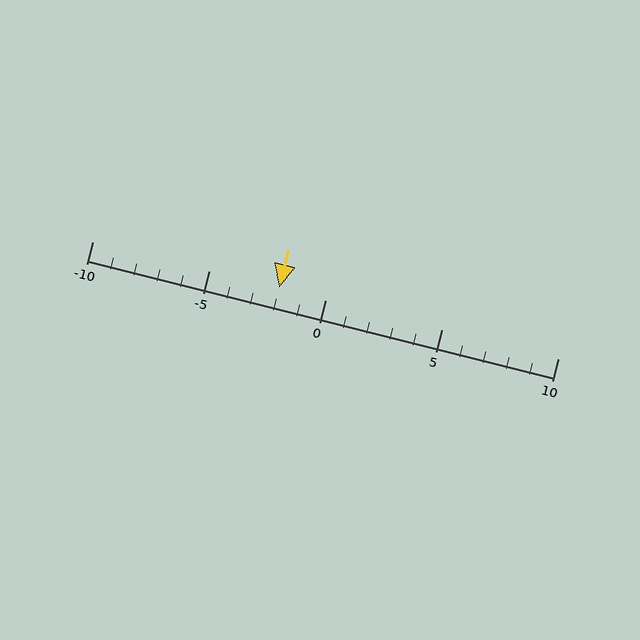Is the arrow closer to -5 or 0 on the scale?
The arrow is closer to 0.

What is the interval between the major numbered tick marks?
The major tick marks are spaced 5 units apart.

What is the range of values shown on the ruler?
The ruler shows values from -10 to 10.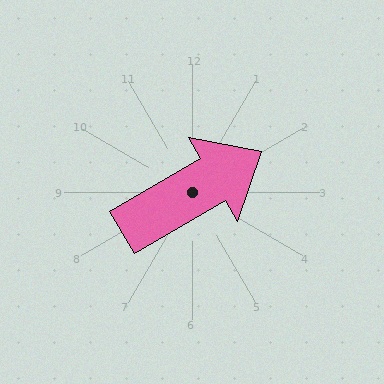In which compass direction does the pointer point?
Northeast.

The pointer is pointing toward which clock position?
Roughly 2 o'clock.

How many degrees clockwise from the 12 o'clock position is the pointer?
Approximately 60 degrees.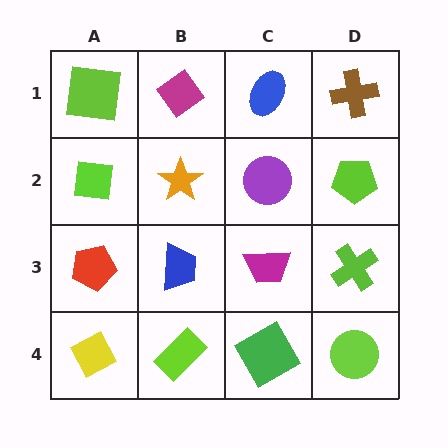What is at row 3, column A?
A red pentagon.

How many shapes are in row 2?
4 shapes.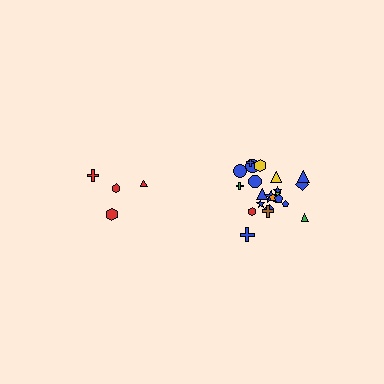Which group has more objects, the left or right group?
The right group.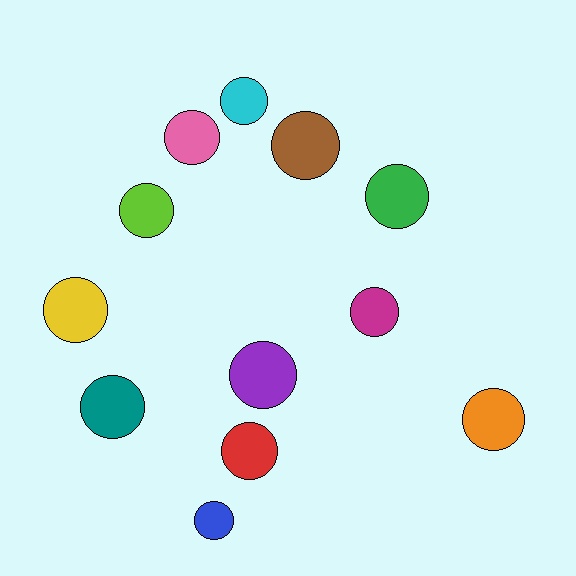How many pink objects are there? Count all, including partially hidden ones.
There is 1 pink object.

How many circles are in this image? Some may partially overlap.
There are 12 circles.